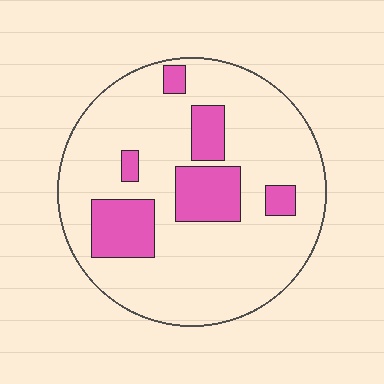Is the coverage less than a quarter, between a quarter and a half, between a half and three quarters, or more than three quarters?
Less than a quarter.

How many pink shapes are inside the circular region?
6.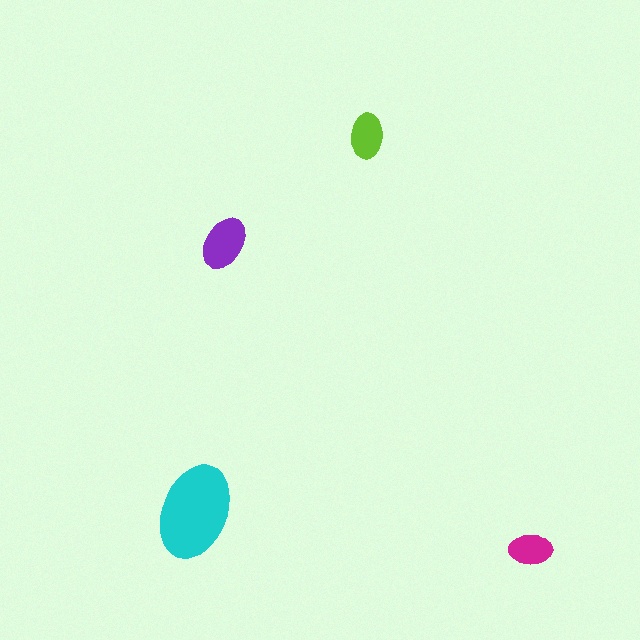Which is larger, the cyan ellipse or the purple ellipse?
The cyan one.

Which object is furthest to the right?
The magenta ellipse is rightmost.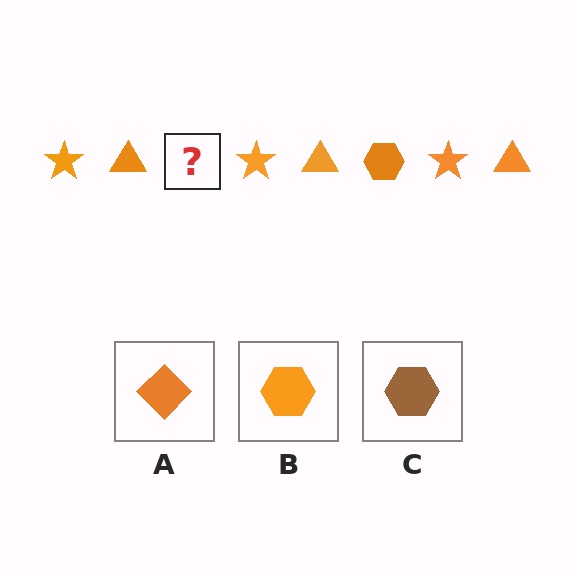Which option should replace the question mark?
Option B.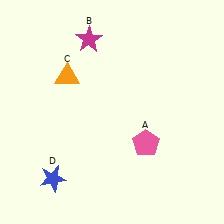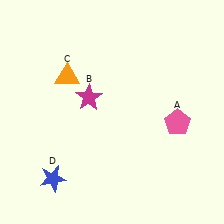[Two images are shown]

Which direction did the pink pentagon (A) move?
The pink pentagon (A) moved right.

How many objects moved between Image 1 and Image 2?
2 objects moved between the two images.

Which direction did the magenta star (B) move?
The magenta star (B) moved down.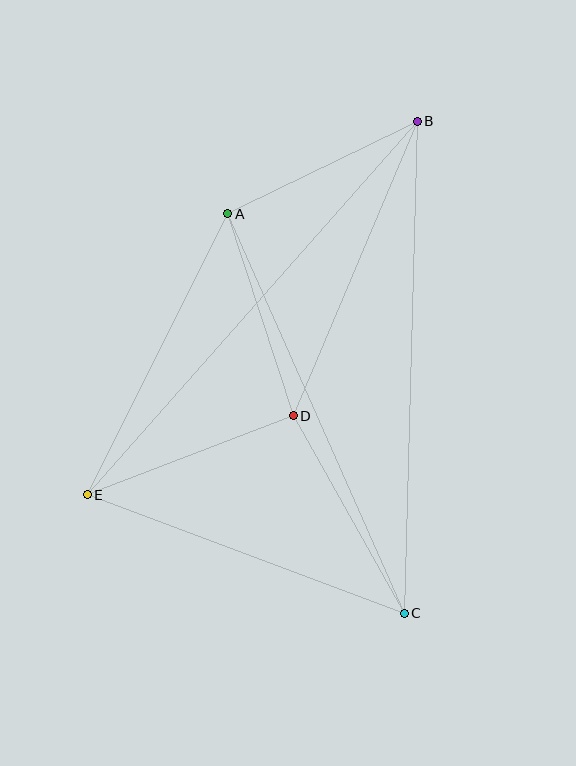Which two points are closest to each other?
Points A and B are closest to each other.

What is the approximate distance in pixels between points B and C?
The distance between B and C is approximately 492 pixels.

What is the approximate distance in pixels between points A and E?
The distance between A and E is approximately 314 pixels.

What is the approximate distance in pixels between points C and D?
The distance between C and D is approximately 227 pixels.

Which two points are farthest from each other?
Points B and E are farthest from each other.